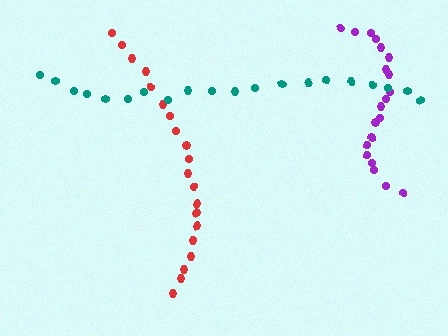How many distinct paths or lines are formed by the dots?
There are 3 distinct paths.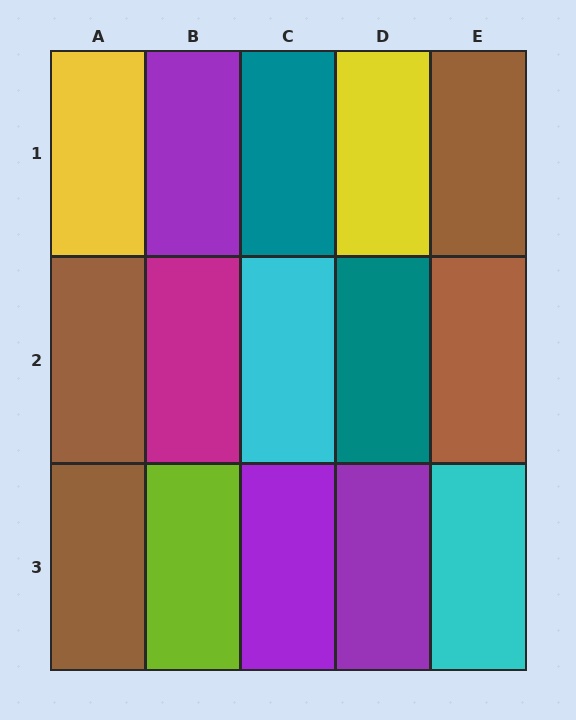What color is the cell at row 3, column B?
Lime.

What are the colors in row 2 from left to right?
Brown, magenta, cyan, teal, brown.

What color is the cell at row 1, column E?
Brown.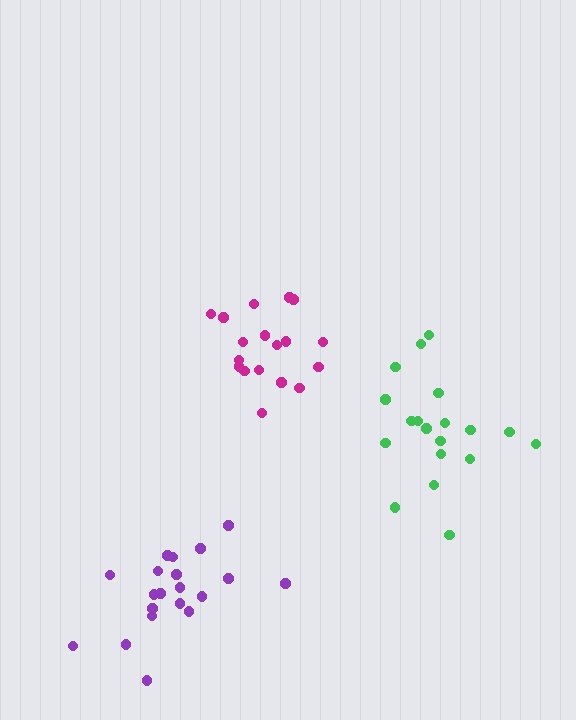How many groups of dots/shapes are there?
There are 3 groups.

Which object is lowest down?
The purple cluster is bottommost.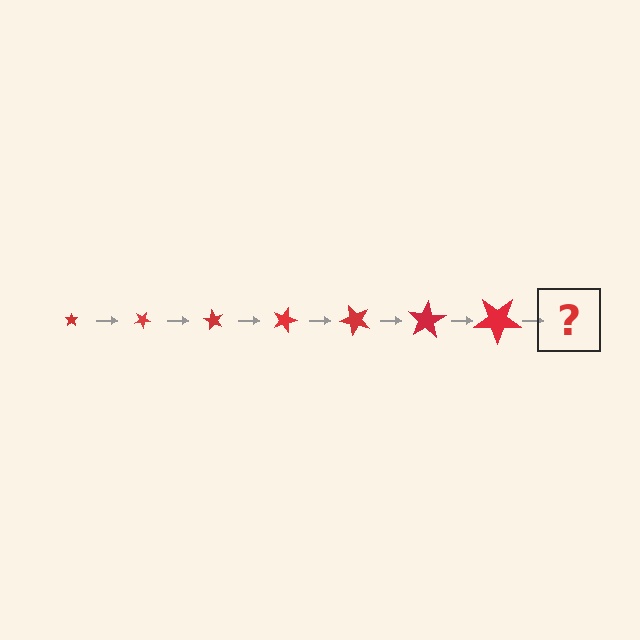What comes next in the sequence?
The next element should be a star, larger than the previous one and rotated 210 degrees from the start.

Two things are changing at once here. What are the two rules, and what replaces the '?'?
The two rules are that the star grows larger each step and it rotates 30 degrees each step. The '?' should be a star, larger than the previous one and rotated 210 degrees from the start.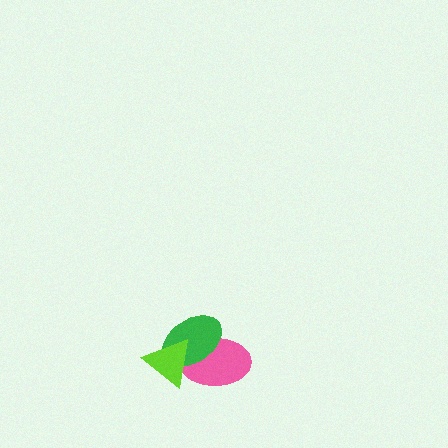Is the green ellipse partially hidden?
Yes, it is partially covered by another shape.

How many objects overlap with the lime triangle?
2 objects overlap with the lime triangle.